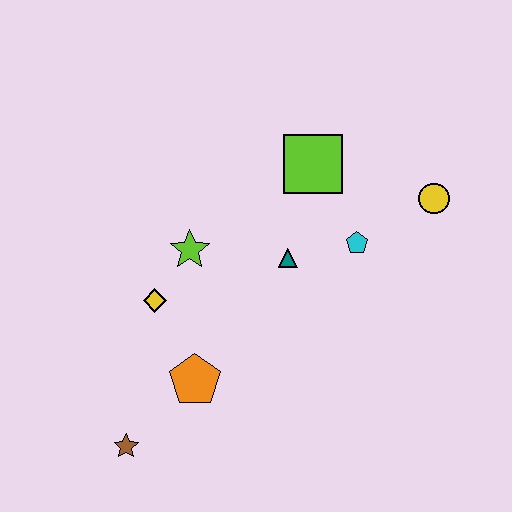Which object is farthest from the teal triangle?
The brown star is farthest from the teal triangle.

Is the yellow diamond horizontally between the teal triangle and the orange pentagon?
No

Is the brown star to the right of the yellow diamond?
No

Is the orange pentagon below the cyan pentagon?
Yes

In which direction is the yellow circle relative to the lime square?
The yellow circle is to the right of the lime square.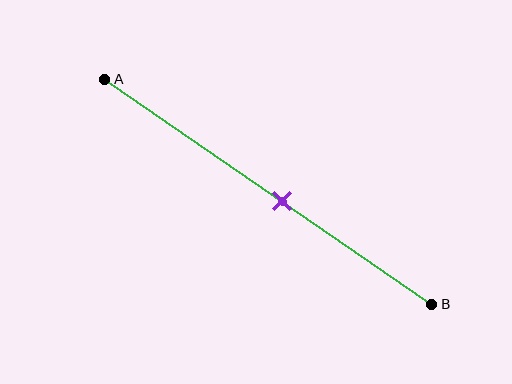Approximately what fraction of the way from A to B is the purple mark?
The purple mark is approximately 55% of the way from A to B.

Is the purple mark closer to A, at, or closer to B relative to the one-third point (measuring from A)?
The purple mark is closer to point B than the one-third point of segment AB.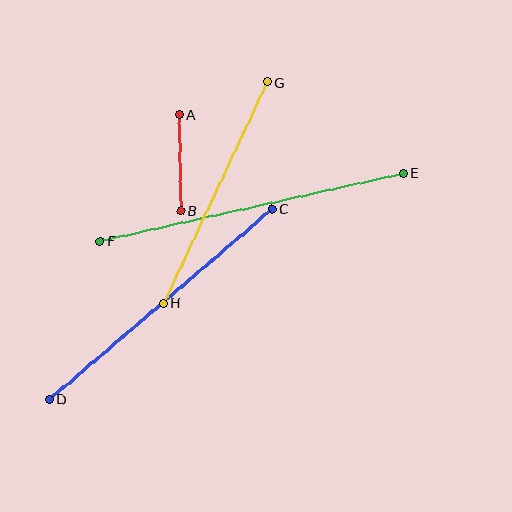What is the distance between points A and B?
The distance is approximately 96 pixels.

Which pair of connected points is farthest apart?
Points E and F are farthest apart.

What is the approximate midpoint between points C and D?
The midpoint is at approximately (161, 304) pixels.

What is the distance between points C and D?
The distance is approximately 293 pixels.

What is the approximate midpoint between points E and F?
The midpoint is at approximately (252, 207) pixels.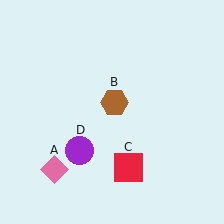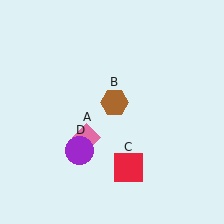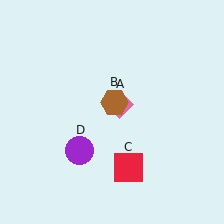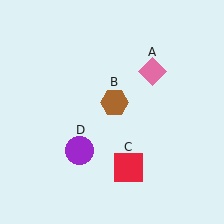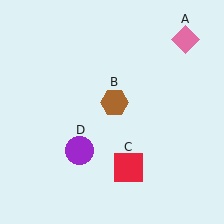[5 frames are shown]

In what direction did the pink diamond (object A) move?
The pink diamond (object A) moved up and to the right.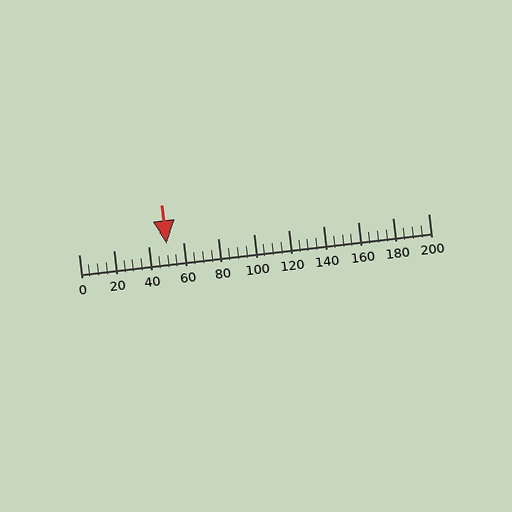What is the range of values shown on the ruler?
The ruler shows values from 0 to 200.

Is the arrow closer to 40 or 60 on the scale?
The arrow is closer to 60.